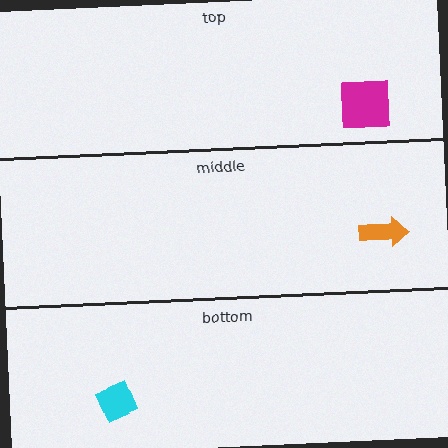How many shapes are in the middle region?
1.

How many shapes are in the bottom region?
1.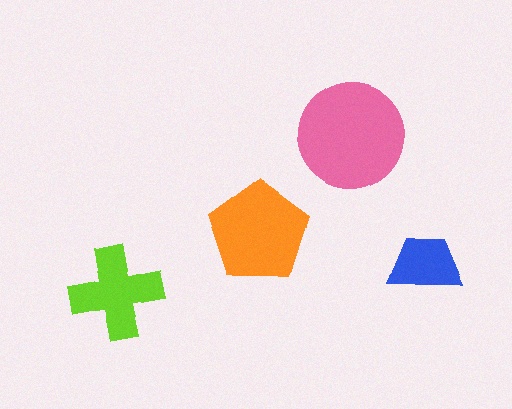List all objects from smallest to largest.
The blue trapezoid, the lime cross, the orange pentagon, the pink circle.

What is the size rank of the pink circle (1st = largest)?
1st.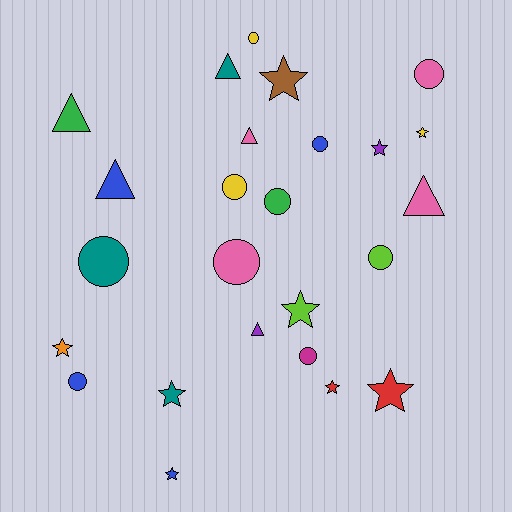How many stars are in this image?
There are 9 stars.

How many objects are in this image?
There are 25 objects.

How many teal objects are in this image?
There are 3 teal objects.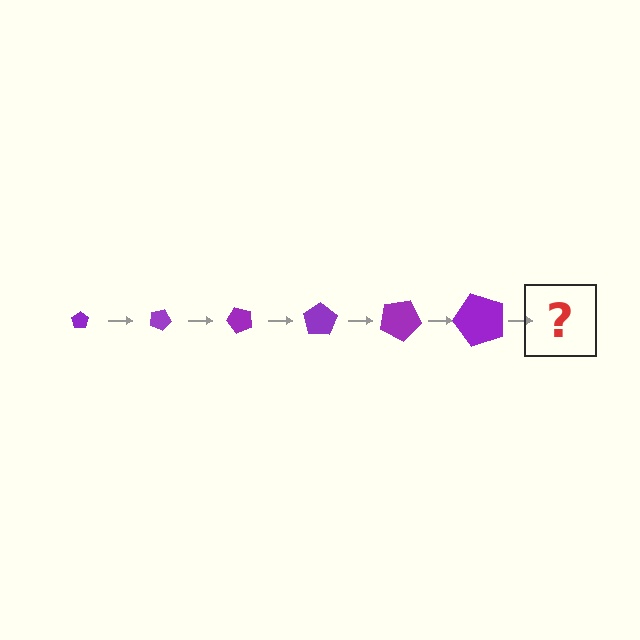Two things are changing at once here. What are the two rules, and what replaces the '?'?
The two rules are that the pentagon grows larger each step and it rotates 25 degrees each step. The '?' should be a pentagon, larger than the previous one and rotated 150 degrees from the start.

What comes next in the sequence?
The next element should be a pentagon, larger than the previous one and rotated 150 degrees from the start.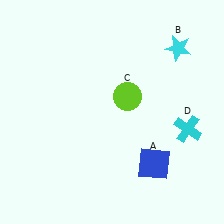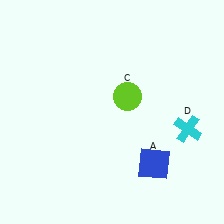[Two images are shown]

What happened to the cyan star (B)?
The cyan star (B) was removed in Image 2. It was in the top-right area of Image 1.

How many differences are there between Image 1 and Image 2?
There is 1 difference between the two images.